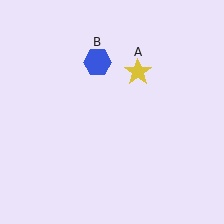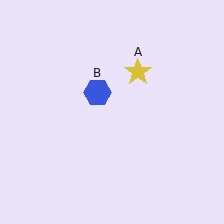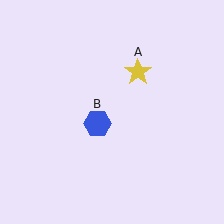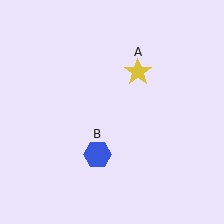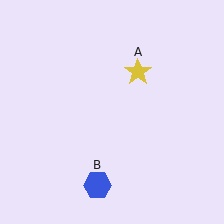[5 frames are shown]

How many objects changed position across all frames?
1 object changed position: blue hexagon (object B).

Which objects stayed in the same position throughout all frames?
Yellow star (object A) remained stationary.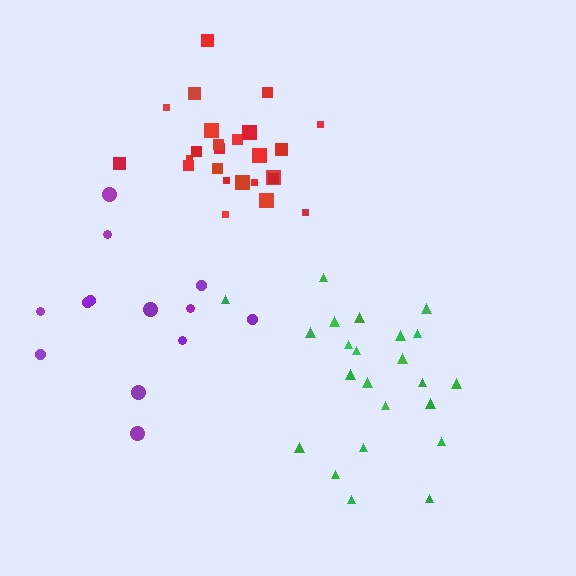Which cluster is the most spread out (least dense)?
Purple.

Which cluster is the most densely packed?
Red.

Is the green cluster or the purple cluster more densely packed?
Green.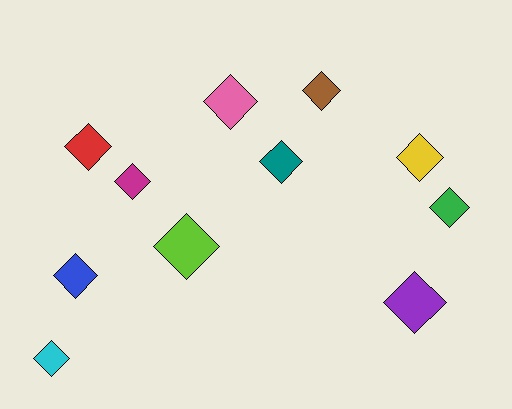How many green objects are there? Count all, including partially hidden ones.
There is 1 green object.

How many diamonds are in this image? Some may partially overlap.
There are 11 diamonds.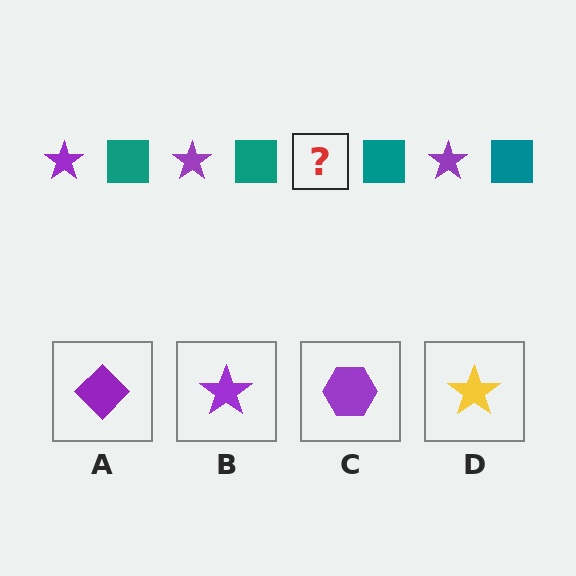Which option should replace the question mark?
Option B.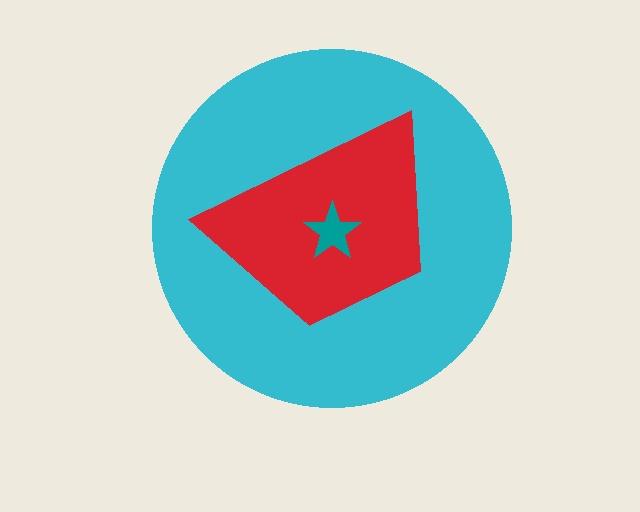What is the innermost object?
The teal star.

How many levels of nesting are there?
3.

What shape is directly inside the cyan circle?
The red trapezoid.